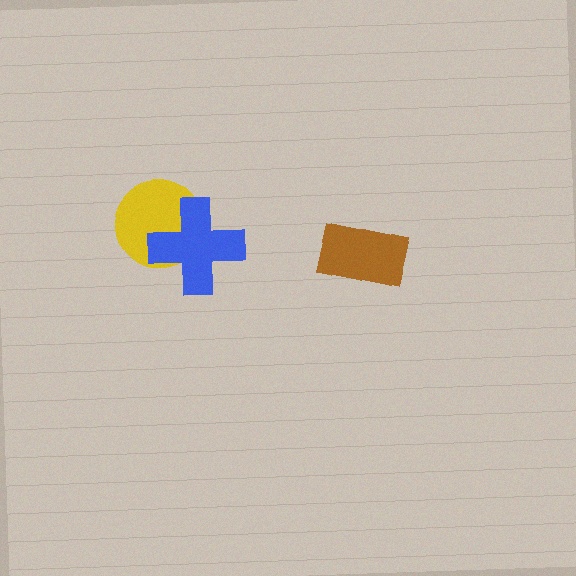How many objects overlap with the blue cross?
1 object overlaps with the blue cross.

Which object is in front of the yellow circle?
The blue cross is in front of the yellow circle.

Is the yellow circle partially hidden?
Yes, it is partially covered by another shape.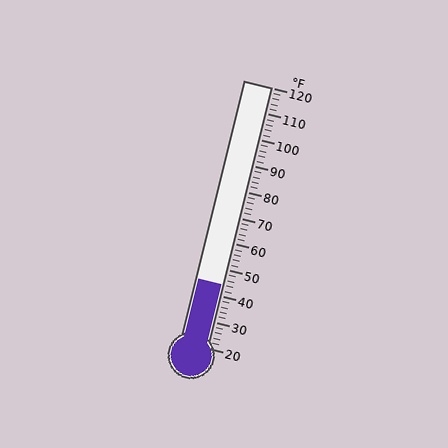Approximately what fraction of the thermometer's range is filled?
The thermometer is filled to approximately 25% of its range.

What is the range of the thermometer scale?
The thermometer scale ranges from 20°F to 120°F.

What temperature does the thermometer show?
The thermometer shows approximately 44°F.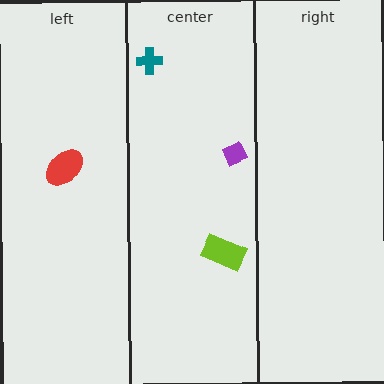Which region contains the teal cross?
The center region.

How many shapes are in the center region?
3.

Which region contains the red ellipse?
The left region.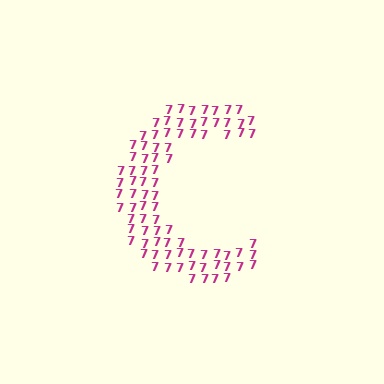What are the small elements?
The small elements are digit 7's.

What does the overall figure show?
The overall figure shows the letter C.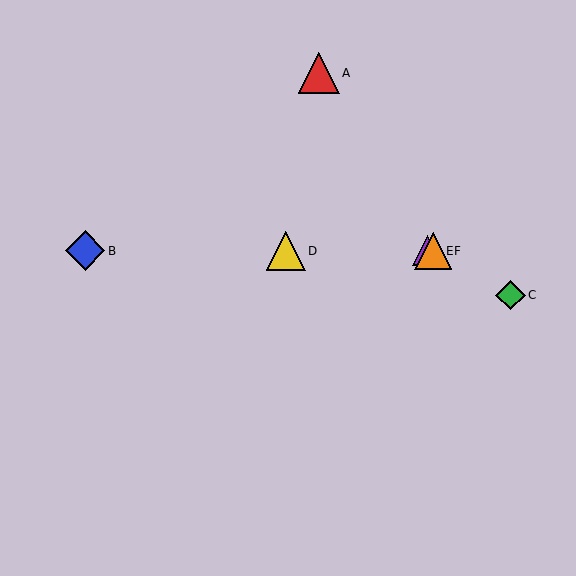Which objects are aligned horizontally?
Objects B, D, E, F are aligned horizontally.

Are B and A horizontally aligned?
No, B is at y≈251 and A is at y≈73.